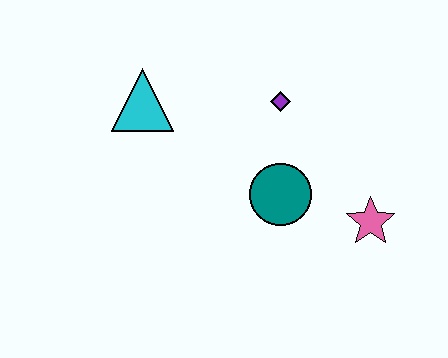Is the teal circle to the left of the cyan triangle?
No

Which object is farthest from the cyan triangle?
The pink star is farthest from the cyan triangle.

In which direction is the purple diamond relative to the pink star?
The purple diamond is above the pink star.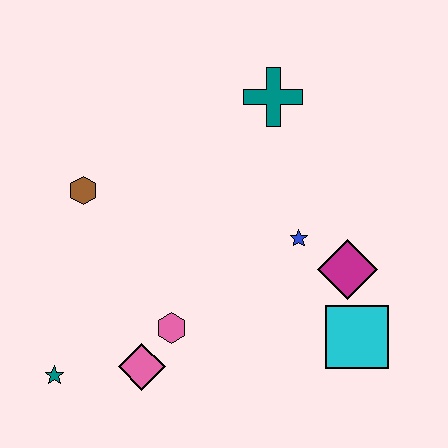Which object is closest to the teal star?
The pink diamond is closest to the teal star.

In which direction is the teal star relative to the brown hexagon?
The teal star is below the brown hexagon.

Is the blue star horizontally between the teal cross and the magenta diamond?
Yes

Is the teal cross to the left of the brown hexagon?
No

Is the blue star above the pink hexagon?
Yes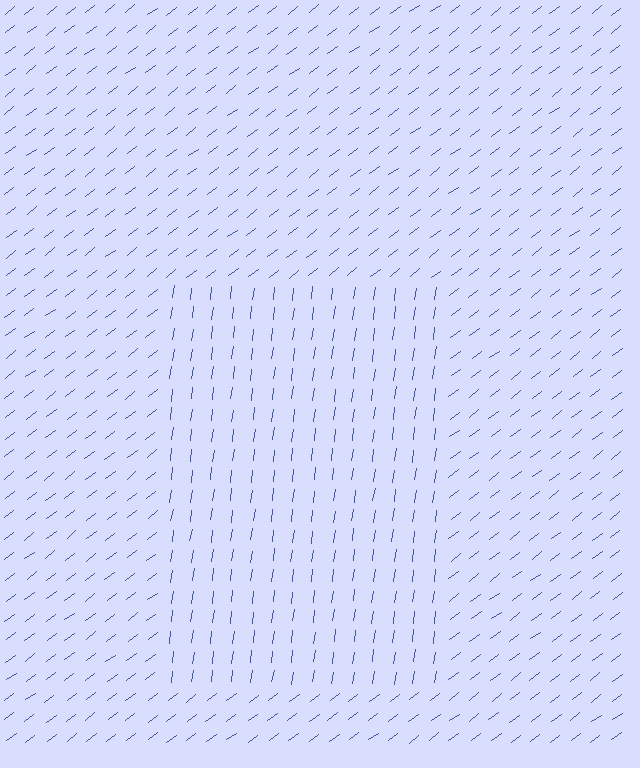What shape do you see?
I see a rectangle.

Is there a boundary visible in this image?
Yes, there is a texture boundary formed by a change in line orientation.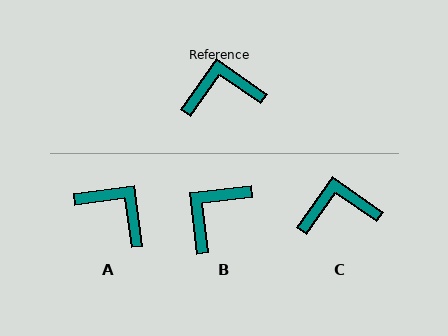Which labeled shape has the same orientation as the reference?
C.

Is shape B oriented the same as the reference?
No, it is off by about 42 degrees.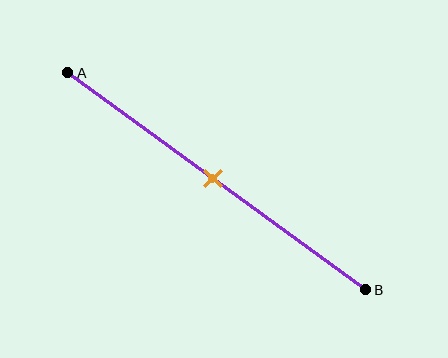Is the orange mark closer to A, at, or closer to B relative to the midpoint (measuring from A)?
The orange mark is approximately at the midpoint of segment AB.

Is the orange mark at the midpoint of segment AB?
Yes, the mark is approximately at the midpoint.